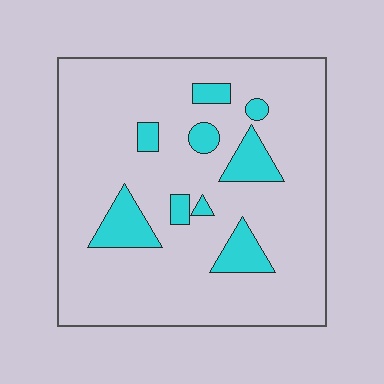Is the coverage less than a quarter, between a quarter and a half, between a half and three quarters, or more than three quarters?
Less than a quarter.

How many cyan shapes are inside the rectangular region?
9.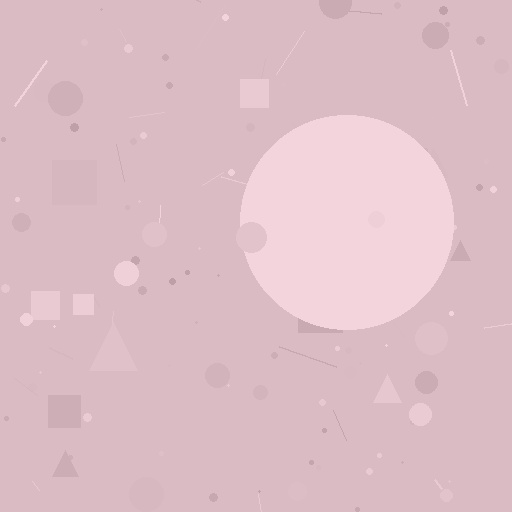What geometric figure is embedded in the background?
A circle is embedded in the background.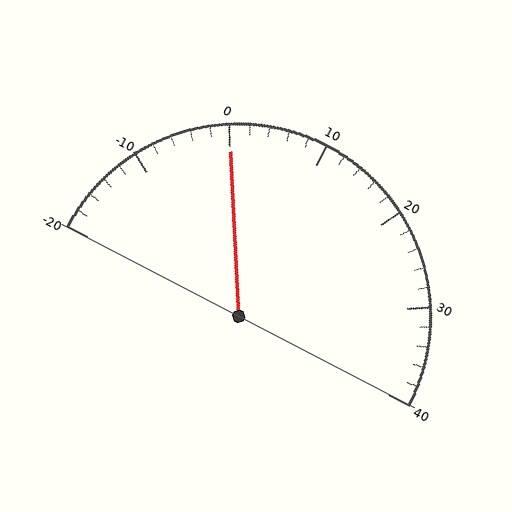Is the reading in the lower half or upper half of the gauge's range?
The reading is in the lower half of the range (-20 to 40).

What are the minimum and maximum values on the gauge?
The gauge ranges from -20 to 40.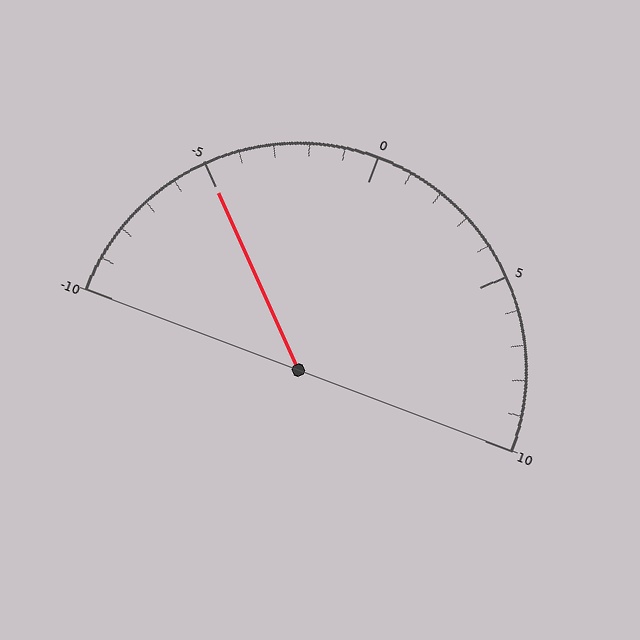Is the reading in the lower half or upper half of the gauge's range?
The reading is in the lower half of the range (-10 to 10).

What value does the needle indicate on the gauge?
The needle indicates approximately -5.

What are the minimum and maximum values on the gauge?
The gauge ranges from -10 to 10.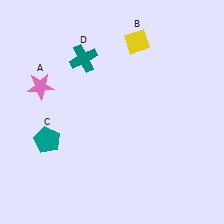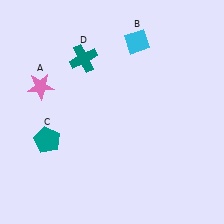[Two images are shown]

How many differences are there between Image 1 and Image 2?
There is 1 difference between the two images.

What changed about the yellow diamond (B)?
In Image 1, B is yellow. In Image 2, it changed to cyan.